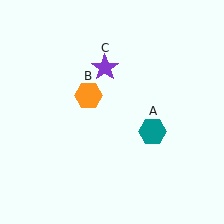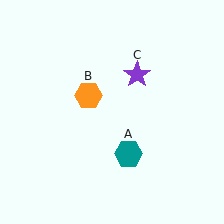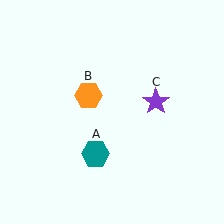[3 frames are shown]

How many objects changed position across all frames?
2 objects changed position: teal hexagon (object A), purple star (object C).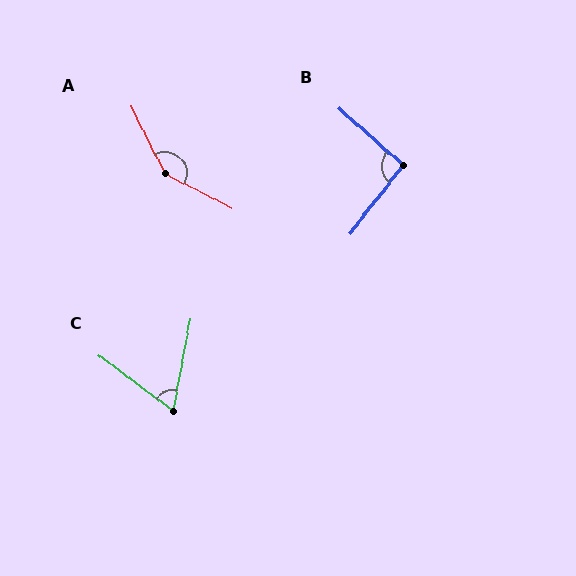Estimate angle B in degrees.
Approximately 94 degrees.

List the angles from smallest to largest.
C (64°), B (94°), A (144°).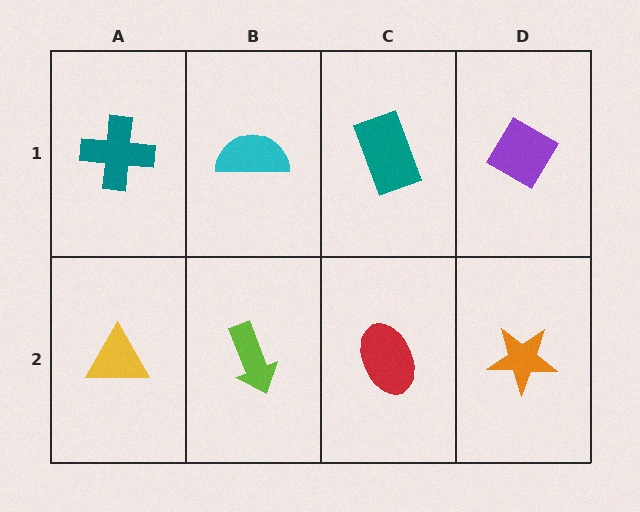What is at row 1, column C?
A teal rectangle.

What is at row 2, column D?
An orange star.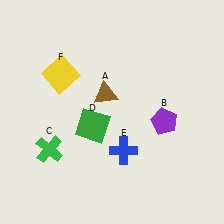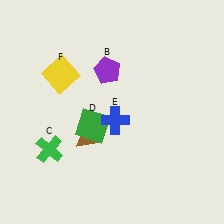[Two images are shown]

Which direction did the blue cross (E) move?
The blue cross (E) moved up.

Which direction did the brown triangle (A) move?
The brown triangle (A) moved down.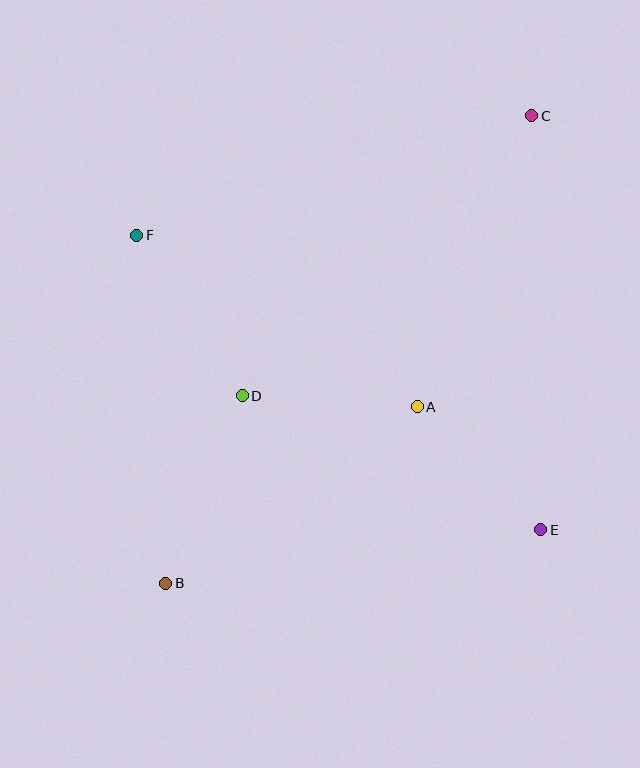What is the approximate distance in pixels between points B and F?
The distance between B and F is approximately 349 pixels.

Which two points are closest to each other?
Points A and E are closest to each other.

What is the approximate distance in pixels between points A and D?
The distance between A and D is approximately 176 pixels.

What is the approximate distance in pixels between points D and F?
The distance between D and F is approximately 192 pixels.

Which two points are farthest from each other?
Points B and C are farthest from each other.